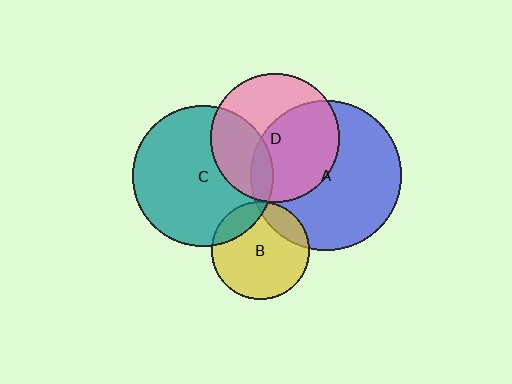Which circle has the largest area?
Circle A (blue).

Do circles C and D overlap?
Yes.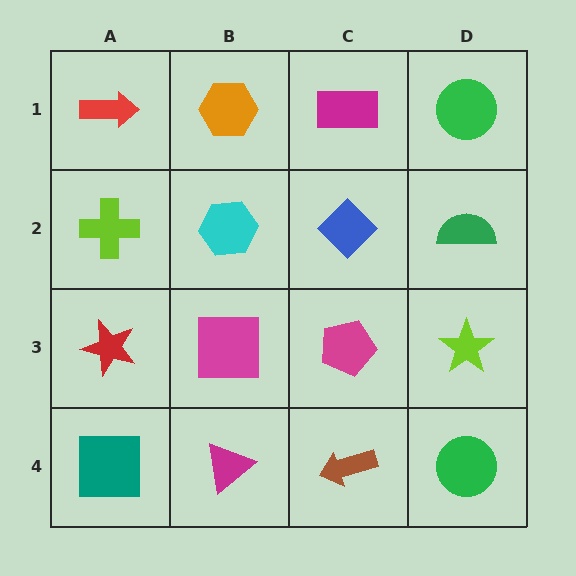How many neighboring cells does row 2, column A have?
3.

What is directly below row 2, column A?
A red star.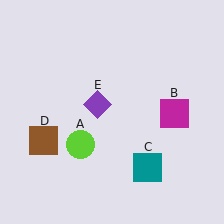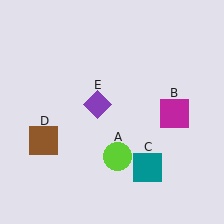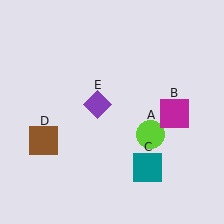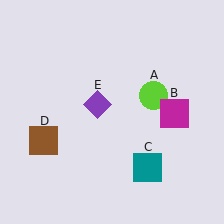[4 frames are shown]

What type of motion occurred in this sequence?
The lime circle (object A) rotated counterclockwise around the center of the scene.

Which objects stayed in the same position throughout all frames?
Magenta square (object B) and teal square (object C) and brown square (object D) and purple diamond (object E) remained stationary.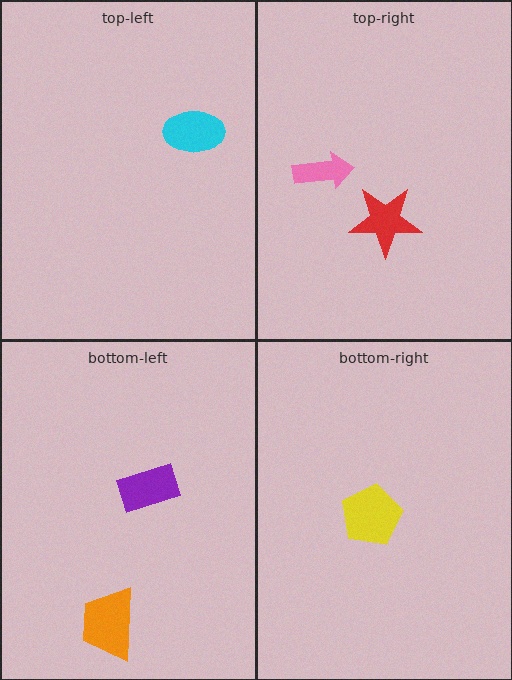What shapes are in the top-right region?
The red star, the pink arrow.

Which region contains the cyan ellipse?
The top-left region.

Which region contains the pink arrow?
The top-right region.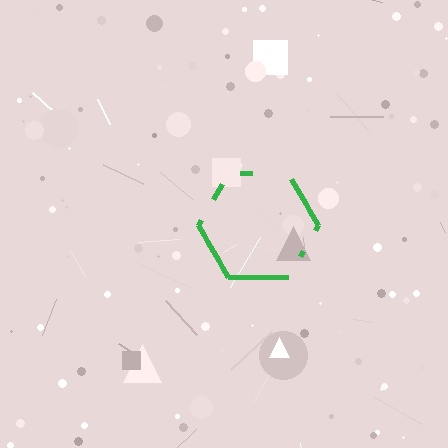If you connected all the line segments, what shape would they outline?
They would outline a hexagon.